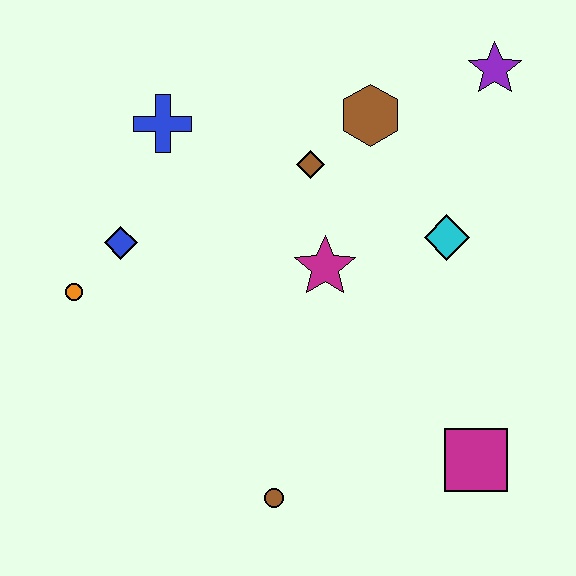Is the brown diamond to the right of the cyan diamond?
No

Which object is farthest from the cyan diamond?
The orange circle is farthest from the cyan diamond.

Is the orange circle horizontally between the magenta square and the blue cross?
No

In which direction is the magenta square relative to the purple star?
The magenta square is below the purple star.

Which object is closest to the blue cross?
The blue diamond is closest to the blue cross.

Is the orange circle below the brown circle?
No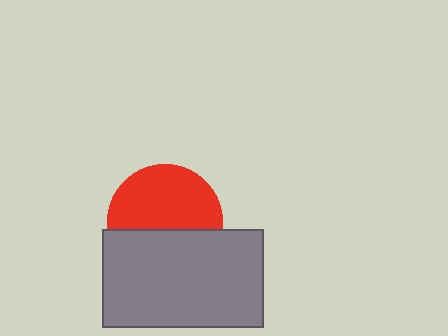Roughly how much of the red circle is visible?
About half of it is visible (roughly 58%).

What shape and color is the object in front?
The object in front is a gray rectangle.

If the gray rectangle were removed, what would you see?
You would see the complete red circle.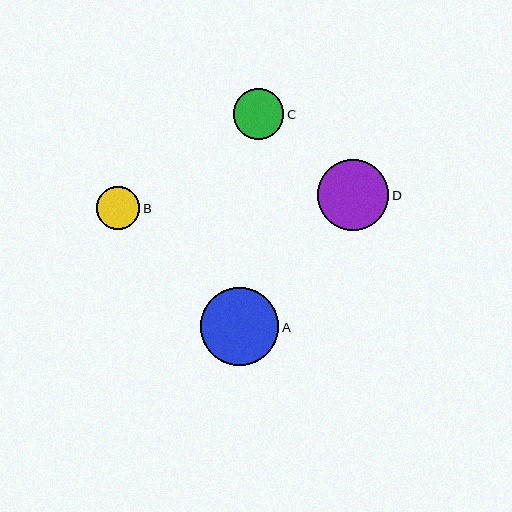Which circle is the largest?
Circle A is the largest with a size of approximately 78 pixels.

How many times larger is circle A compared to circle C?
Circle A is approximately 1.5 times the size of circle C.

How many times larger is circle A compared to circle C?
Circle A is approximately 1.5 times the size of circle C.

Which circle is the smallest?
Circle B is the smallest with a size of approximately 43 pixels.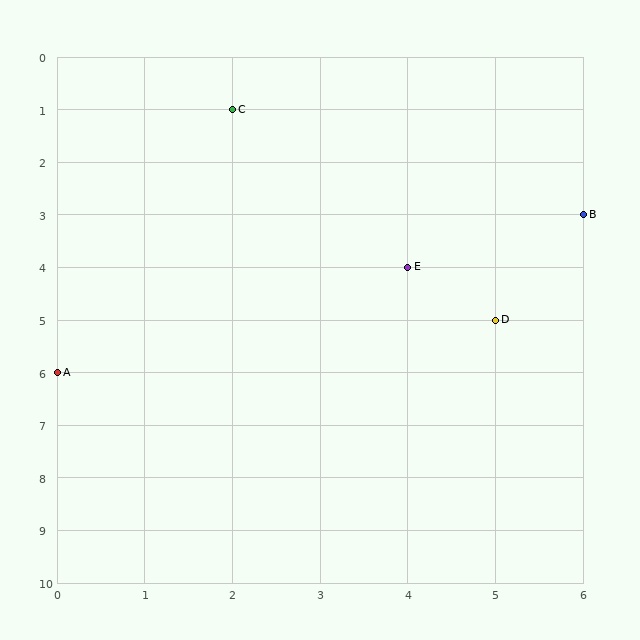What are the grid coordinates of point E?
Point E is at grid coordinates (4, 4).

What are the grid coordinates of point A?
Point A is at grid coordinates (0, 6).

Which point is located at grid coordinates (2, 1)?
Point C is at (2, 1).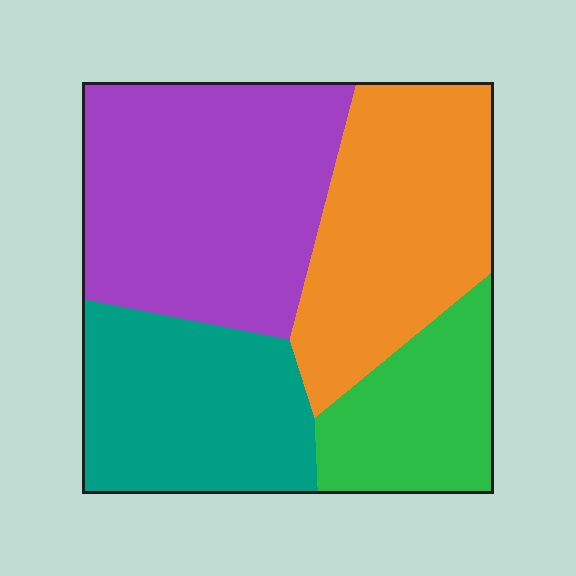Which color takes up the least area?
Green, at roughly 15%.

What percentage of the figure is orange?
Orange takes up between a quarter and a half of the figure.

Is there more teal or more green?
Teal.